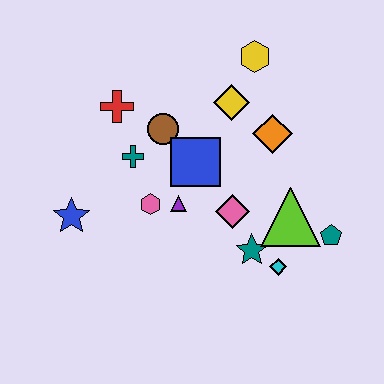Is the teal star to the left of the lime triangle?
Yes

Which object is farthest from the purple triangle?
The yellow hexagon is farthest from the purple triangle.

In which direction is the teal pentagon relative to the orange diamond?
The teal pentagon is below the orange diamond.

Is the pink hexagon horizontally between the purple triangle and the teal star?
No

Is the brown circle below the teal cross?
No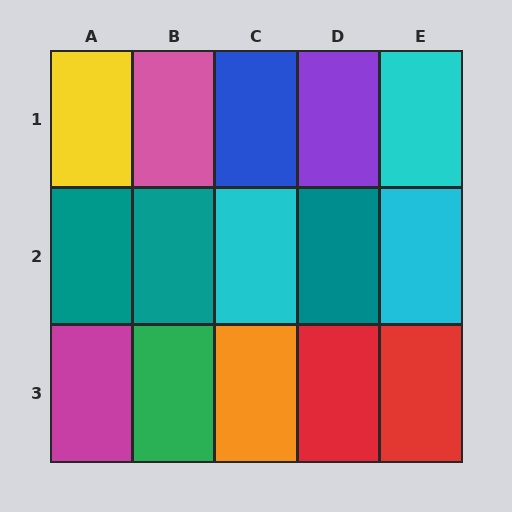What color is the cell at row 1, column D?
Purple.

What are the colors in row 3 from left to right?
Magenta, green, orange, red, red.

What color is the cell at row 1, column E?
Cyan.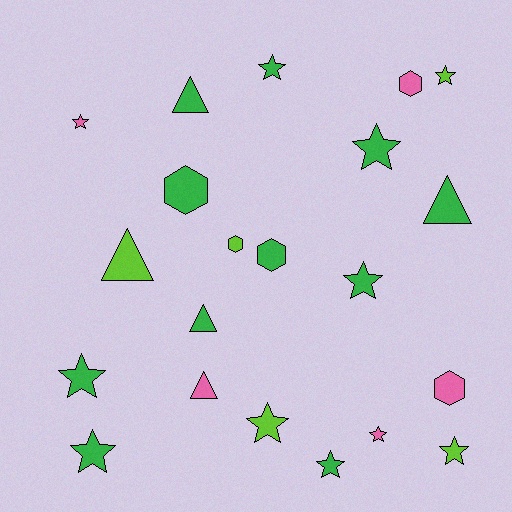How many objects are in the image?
There are 21 objects.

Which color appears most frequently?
Green, with 11 objects.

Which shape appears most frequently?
Star, with 11 objects.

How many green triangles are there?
There are 3 green triangles.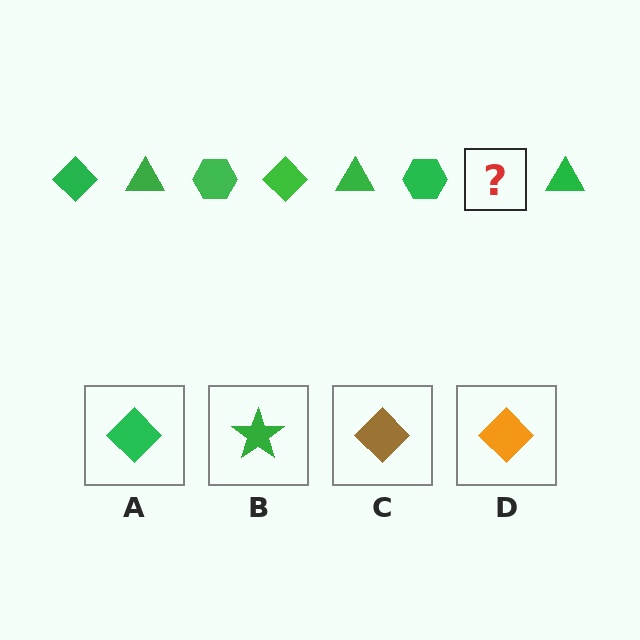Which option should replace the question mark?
Option A.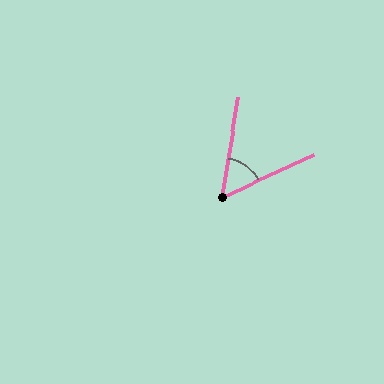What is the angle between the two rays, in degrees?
Approximately 55 degrees.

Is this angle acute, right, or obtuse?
It is acute.